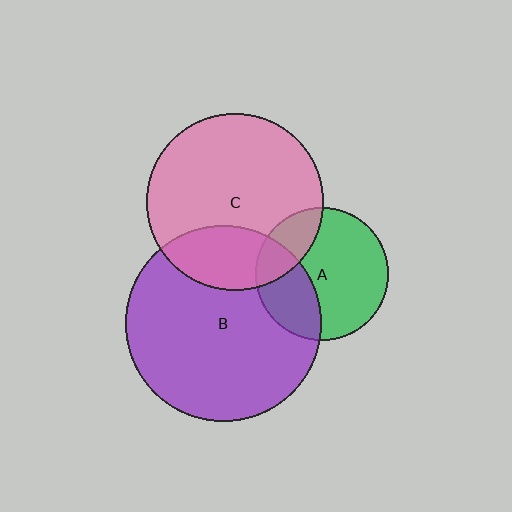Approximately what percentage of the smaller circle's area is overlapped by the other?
Approximately 30%.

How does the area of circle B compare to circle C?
Approximately 1.2 times.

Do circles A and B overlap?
Yes.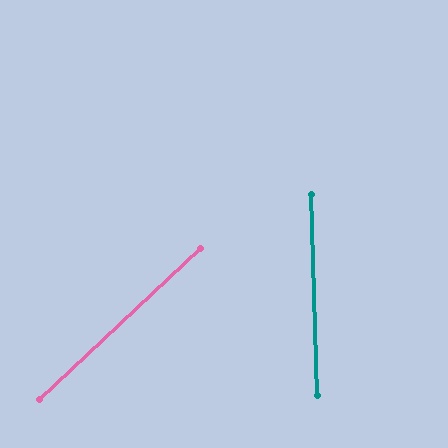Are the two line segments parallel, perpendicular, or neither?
Neither parallel nor perpendicular — they differ by about 48°.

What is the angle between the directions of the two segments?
Approximately 48 degrees.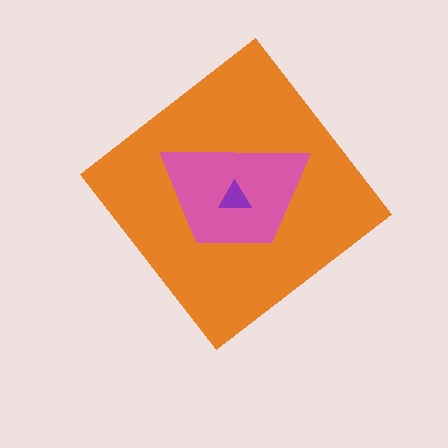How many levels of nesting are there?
3.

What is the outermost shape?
The orange diamond.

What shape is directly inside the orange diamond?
The pink trapezoid.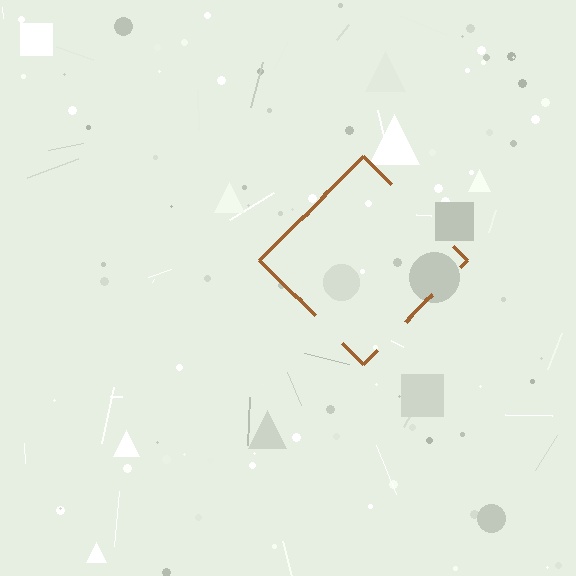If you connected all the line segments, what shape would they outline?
They would outline a diamond.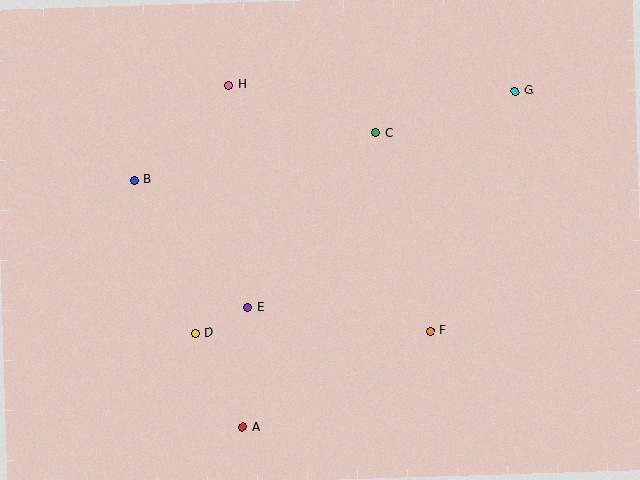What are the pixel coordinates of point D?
Point D is at (195, 333).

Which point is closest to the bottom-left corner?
Point D is closest to the bottom-left corner.